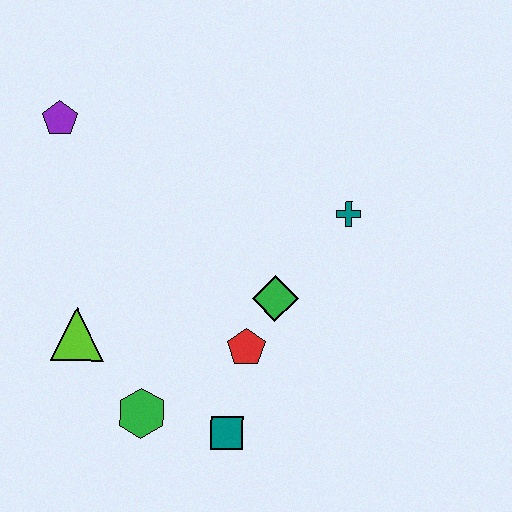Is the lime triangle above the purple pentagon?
No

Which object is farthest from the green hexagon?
The purple pentagon is farthest from the green hexagon.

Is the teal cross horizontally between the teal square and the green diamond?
No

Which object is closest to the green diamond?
The red pentagon is closest to the green diamond.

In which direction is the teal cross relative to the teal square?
The teal cross is above the teal square.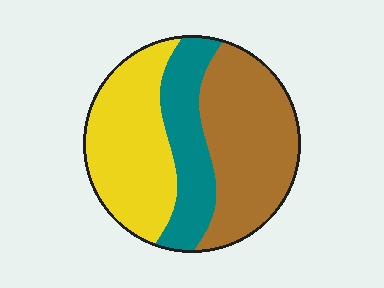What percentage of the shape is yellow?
Yellow covers 36% of the shape.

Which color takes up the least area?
Teal, at roughly 25%.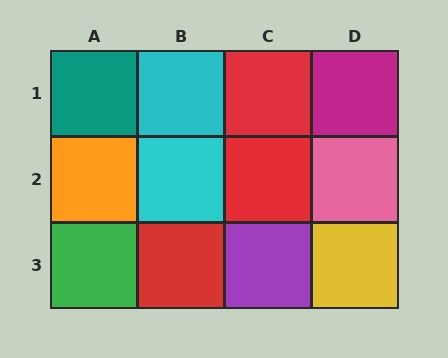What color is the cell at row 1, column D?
Magenta.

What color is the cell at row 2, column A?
Orange.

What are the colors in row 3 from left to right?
Green, red, purple, yellow.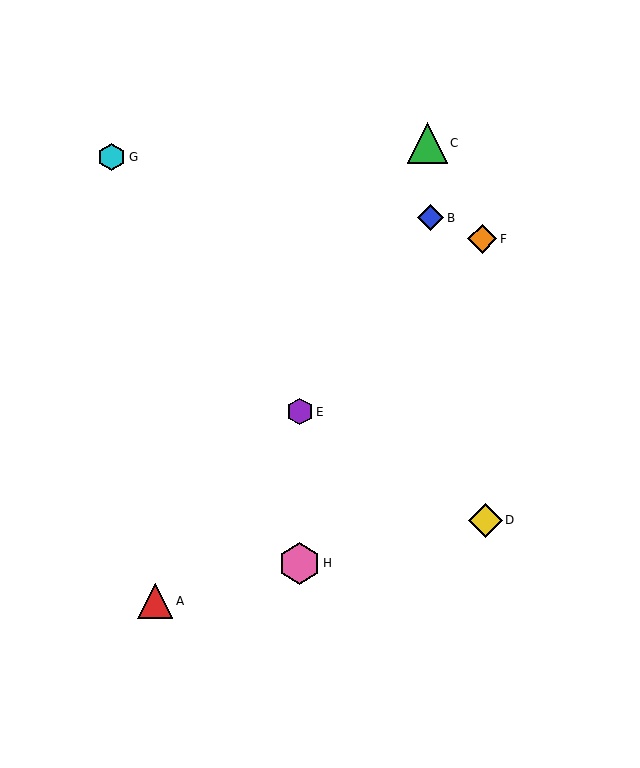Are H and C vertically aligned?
No, H is at x≈300 and C is at x≈427.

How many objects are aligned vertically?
2 objects (E, H) are aligned vertically.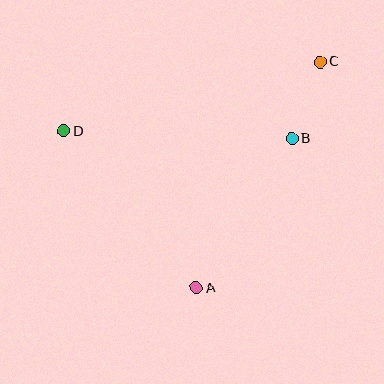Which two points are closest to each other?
Points B and C are closest to each other.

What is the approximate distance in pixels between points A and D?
The distance between A and D is approximately 205 pixels.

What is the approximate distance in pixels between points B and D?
The distance between B and D is approximately 228 pixels.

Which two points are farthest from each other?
Points C and D are farthest from each other.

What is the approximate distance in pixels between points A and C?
The distance between A and C is approximately 257 pixels.